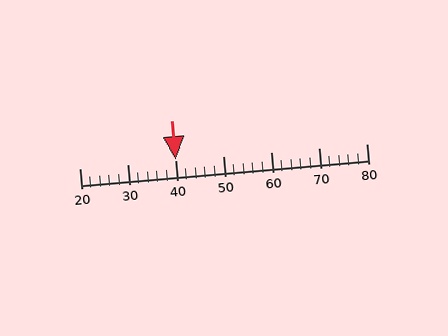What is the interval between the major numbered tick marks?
The major tick marks are spaced 10 units apart.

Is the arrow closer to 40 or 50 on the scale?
The arrow is closer to 40.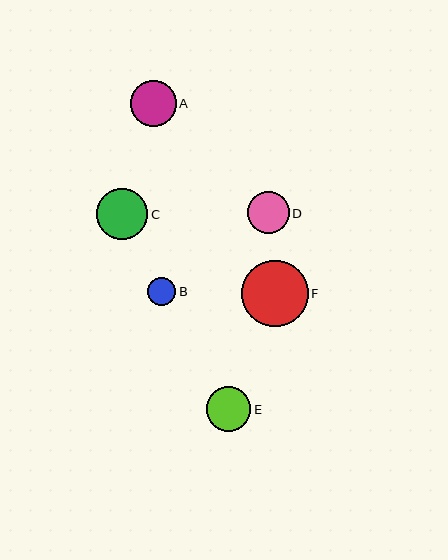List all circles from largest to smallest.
From largest to smallest: F, C, A, E, D, B.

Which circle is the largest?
Circle F is the largest with a size of approximately 66 pixels.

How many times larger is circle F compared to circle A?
Circle F is approximately 1.5 times the size of circle A.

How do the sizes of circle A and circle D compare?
Circle A and circle D are approximately the same size.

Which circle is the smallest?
Circle B is the smallest with a size of approximately 28 pixels.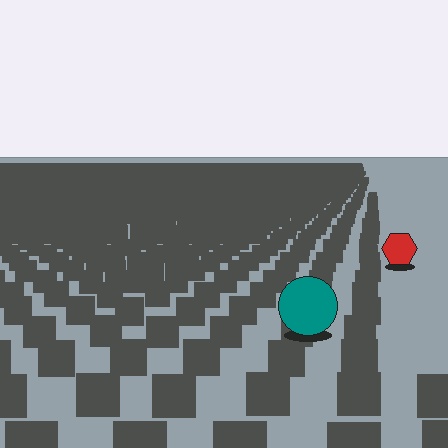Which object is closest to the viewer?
The teal circle is closest. The texture marks near it are larger and more spread out.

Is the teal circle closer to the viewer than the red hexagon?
Yes. The teal circle is closer — you can tell from the texture gradient: the ground texture is coarser near it.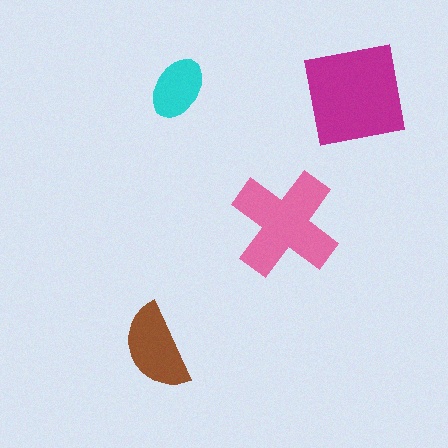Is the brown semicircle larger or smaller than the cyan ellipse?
Larger.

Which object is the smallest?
The cyan ellipse.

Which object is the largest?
The magenta square.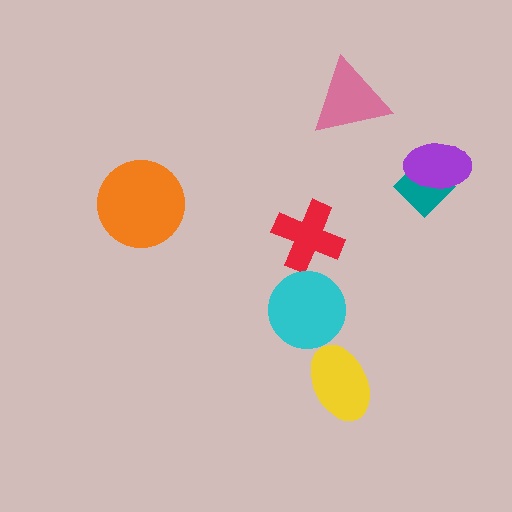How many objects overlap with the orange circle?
0 objects overlap with the orange circle.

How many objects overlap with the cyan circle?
0 objects overlap with the cyan circle.